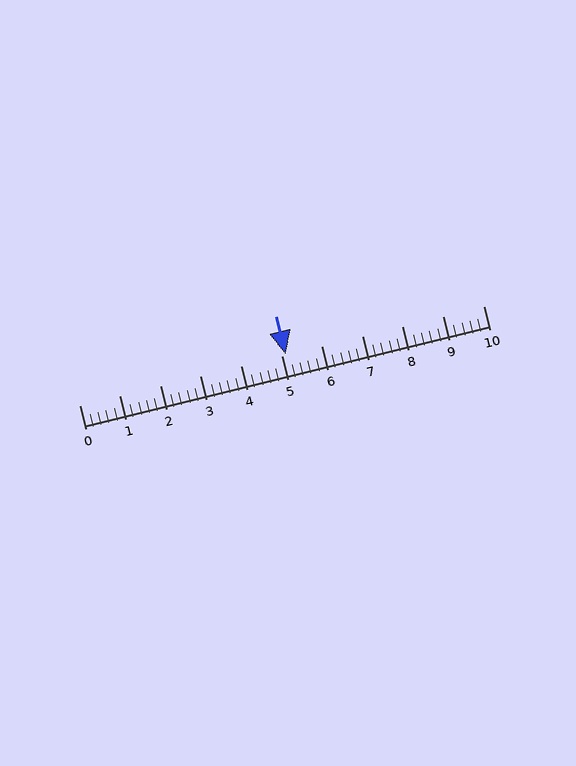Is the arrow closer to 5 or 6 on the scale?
The arrow is closer to 5.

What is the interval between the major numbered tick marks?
The major tick marks are spaced 1 units apart.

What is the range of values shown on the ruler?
The ruler shows values from 0 to 10.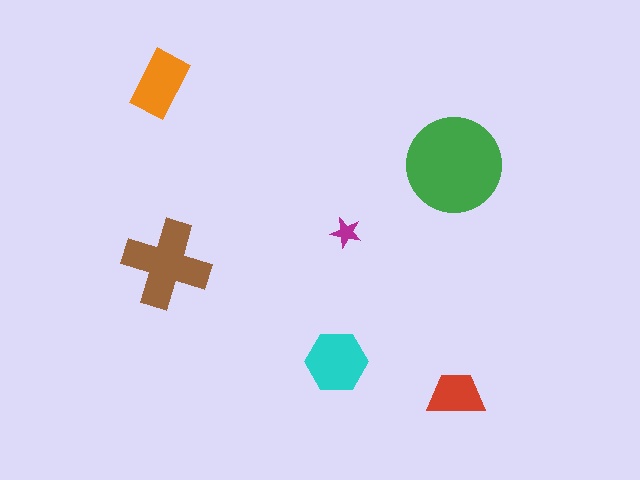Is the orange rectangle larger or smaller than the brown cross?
Smaller.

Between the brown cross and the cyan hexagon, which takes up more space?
The brown cross.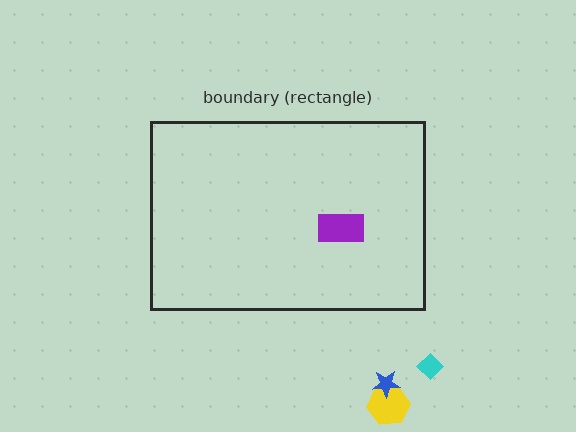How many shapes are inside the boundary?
1 inside, 3 outside.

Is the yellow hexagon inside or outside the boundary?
Outside.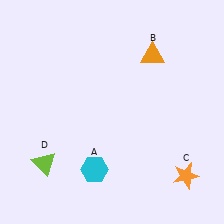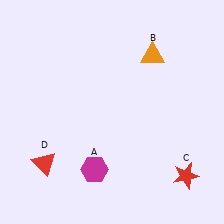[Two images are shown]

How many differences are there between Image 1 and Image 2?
There are 3 differences between the two images.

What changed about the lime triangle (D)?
In Image 1, D is lime. In Image 2, it changed to red.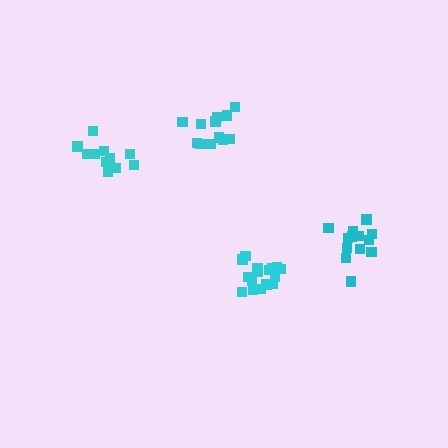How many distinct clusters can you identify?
There are 4 distinct clusters.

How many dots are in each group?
Group 1: 12 dots, Group 2: 12 dots, Group 3: 13 dots, Group 4: 17 dots (54 total).